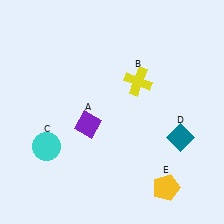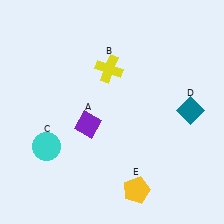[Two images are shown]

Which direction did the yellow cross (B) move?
The yellow cross (B) moved left.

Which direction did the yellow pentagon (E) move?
The yellow pentagon (E) moved left.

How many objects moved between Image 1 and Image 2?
3 objects moved between the two images.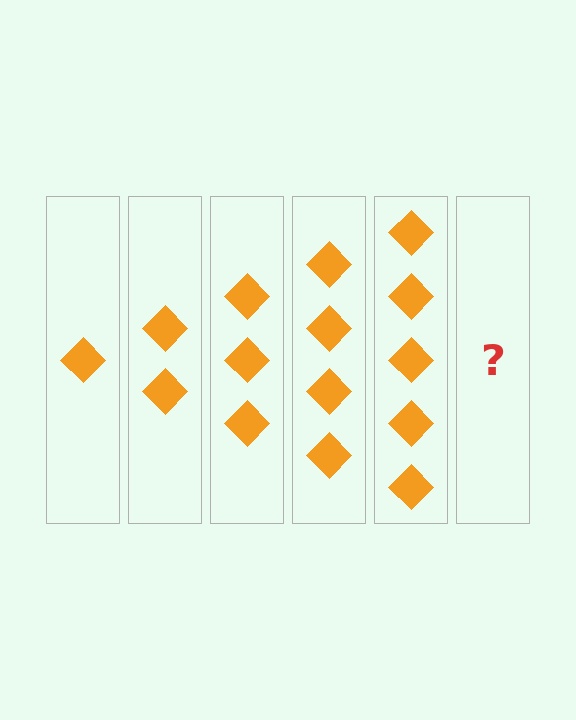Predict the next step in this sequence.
The next step is 6 diamonds.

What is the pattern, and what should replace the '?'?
The pattern is that each step adds one more diamond. The '?' should be 6 diamonds.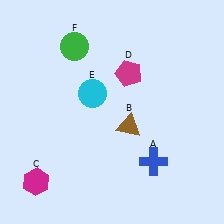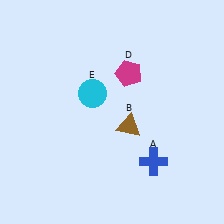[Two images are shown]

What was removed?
The green circle (F), the magenta hexagon (C) were removed in Image 2.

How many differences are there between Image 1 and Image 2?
There are 2 differences between the two images.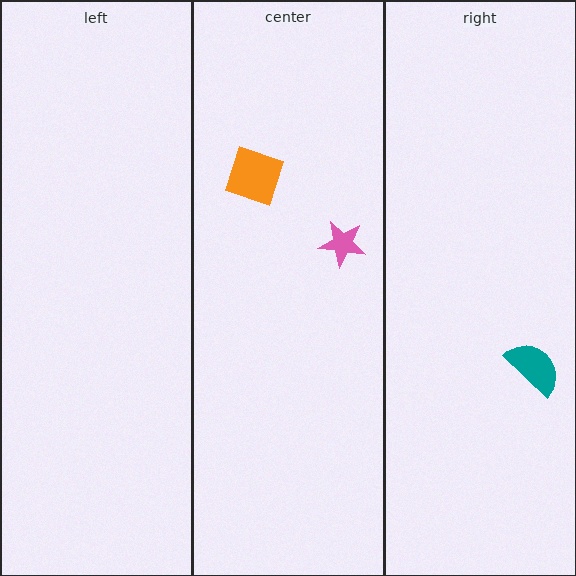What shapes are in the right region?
The teal semicircle.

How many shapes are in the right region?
1.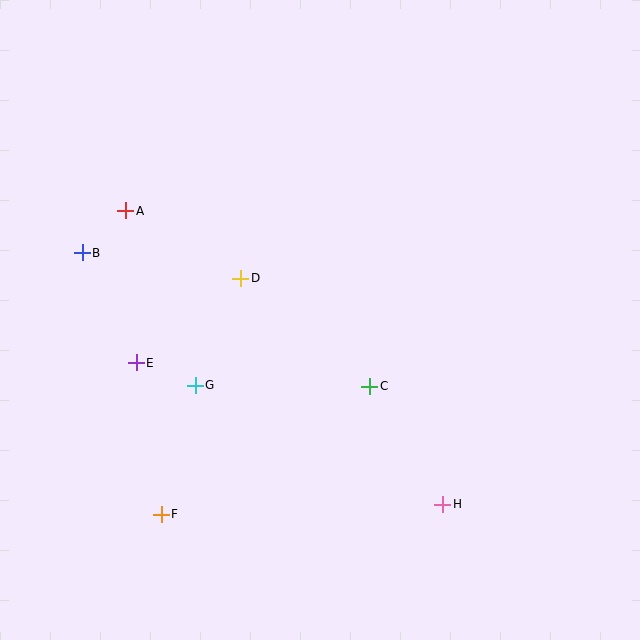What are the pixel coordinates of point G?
Point G is at (195, 385).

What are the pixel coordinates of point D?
Point D is at (241, 278).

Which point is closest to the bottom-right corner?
Point H is closest to the bottom-right corner.